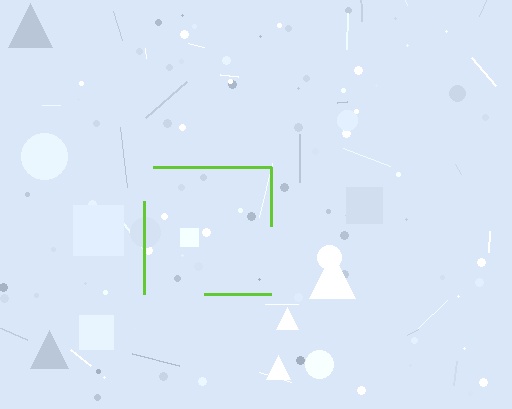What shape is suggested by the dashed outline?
The dashed outline suggests a square.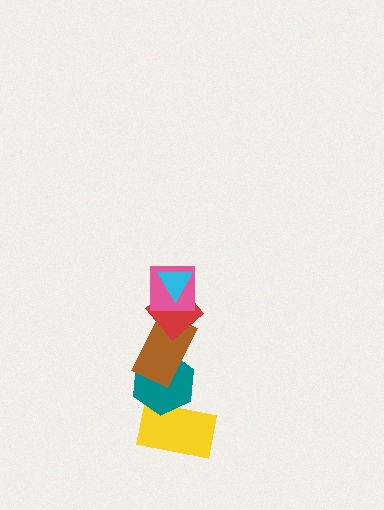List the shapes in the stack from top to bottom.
From top to bottom: the cyan triangle, the pink square, the red diamond, the brown rectangle, the teal hexagon, the yellow rectangle.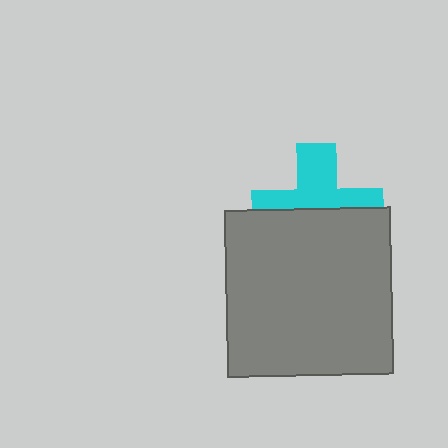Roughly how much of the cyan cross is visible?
About half of it is visible (roughly 47%).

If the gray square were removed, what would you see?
You would see the complete cyan cross.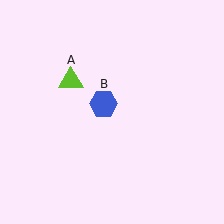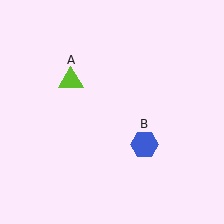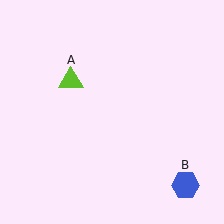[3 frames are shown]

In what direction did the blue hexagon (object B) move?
The blue hexagon (object B) moved down and to the right.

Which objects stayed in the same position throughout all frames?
Lime triangle (object A) remained stationary.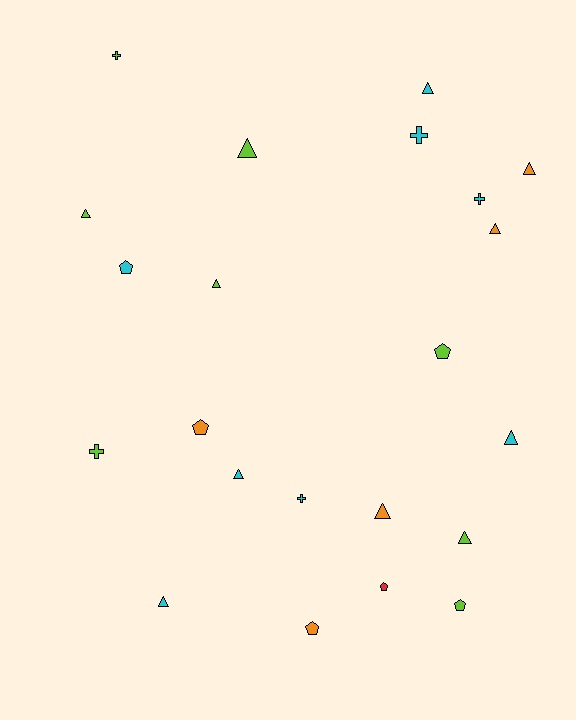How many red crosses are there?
There are no red crosses.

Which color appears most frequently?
Lime, with 8 objects.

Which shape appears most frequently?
Triangle, with 11 objects.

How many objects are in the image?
There are 22 objects.